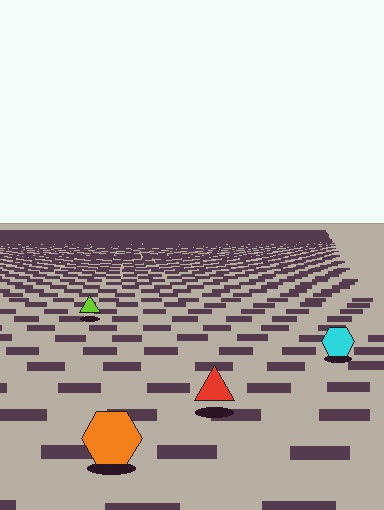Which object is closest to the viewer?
The orange hexagon is closest. The texture marks near it are larger and more spread out.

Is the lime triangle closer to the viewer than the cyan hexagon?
No. The cyan hexagon is closer — you can tell from the texture gradient: the ground texture is coarser near it.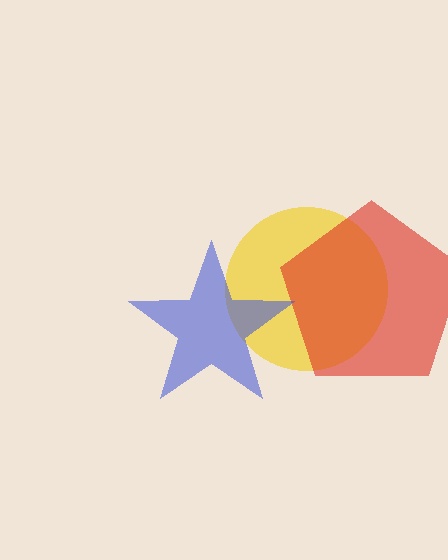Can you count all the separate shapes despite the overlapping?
Yes, there are 3 separate shapes.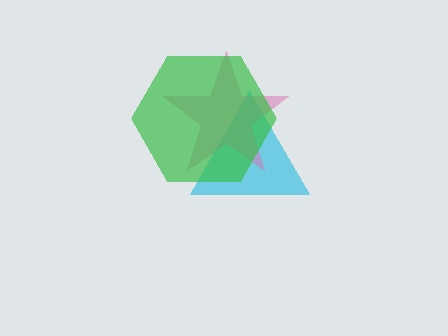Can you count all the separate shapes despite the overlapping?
Yes, there are 3 separate shapes.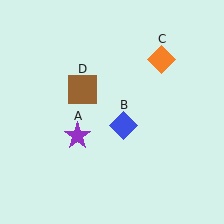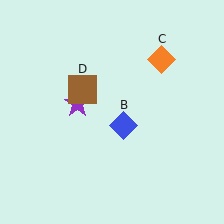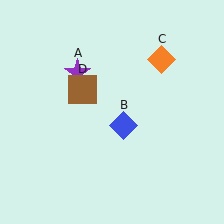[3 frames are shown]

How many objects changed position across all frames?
1 object changed position: purple star (object A).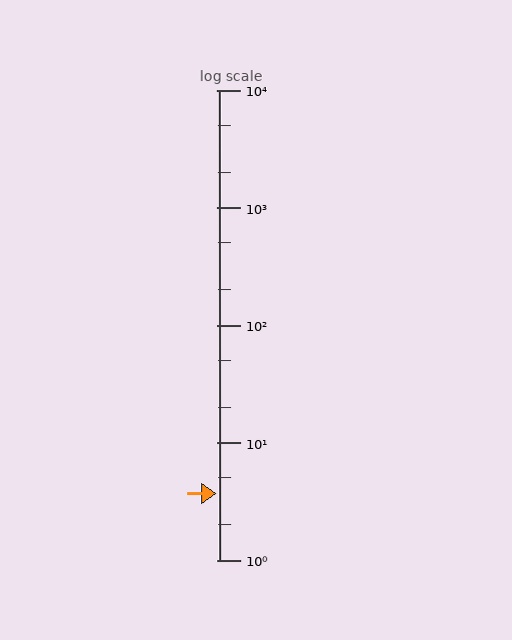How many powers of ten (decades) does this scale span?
The scale spans 4 decades, from 1 to 10000.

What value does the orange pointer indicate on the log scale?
The pointer indicates approximately 3.7.